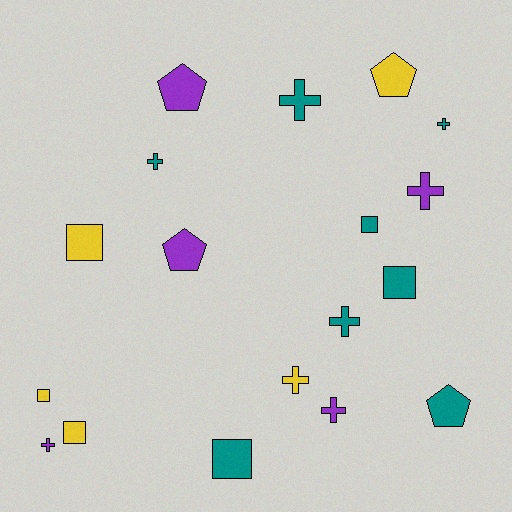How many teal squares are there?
There are 3 teal squares.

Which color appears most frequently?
Teal, with 8 objects.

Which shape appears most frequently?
Cross, with 8 objects.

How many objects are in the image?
There are 18 objects.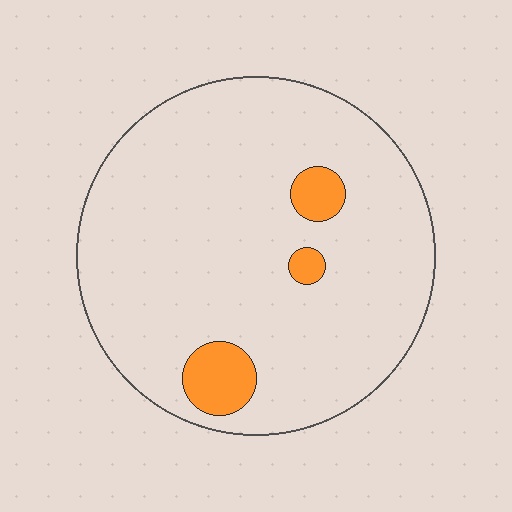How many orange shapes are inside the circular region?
3.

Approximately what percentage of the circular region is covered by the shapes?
Approximately 10%.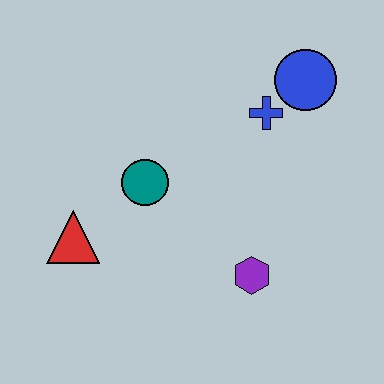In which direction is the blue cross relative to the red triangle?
The blue cross is to the right of the red triangle.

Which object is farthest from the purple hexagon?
The blue circle is farthest from the purple hexagon.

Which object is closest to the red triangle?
The teal circle is closest to the red triangle.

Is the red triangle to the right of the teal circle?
No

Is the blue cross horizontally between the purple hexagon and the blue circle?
Yes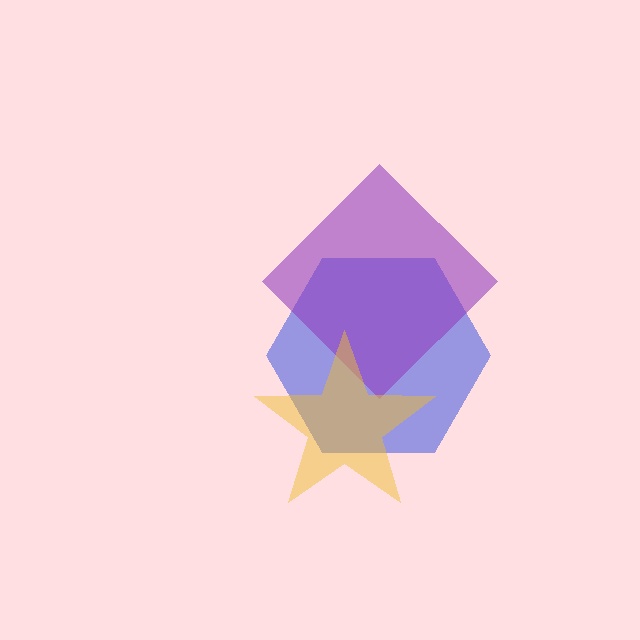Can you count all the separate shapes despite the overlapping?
Yes, there are 3 separate shapes.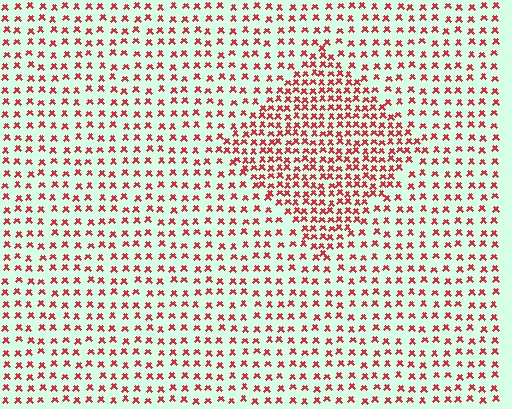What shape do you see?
I see a diamond.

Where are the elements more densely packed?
The elements are more densely packed inside the diamond boundary.